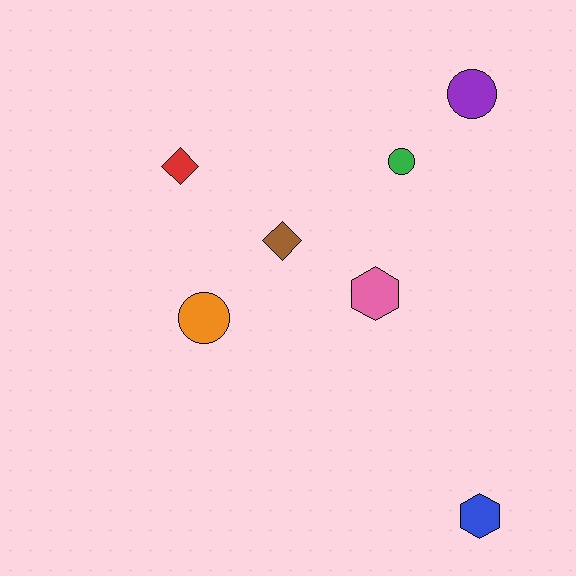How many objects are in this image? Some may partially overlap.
There are 7 objects.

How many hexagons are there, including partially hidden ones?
There are 2 hexagons.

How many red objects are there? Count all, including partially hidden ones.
There is 1 red object.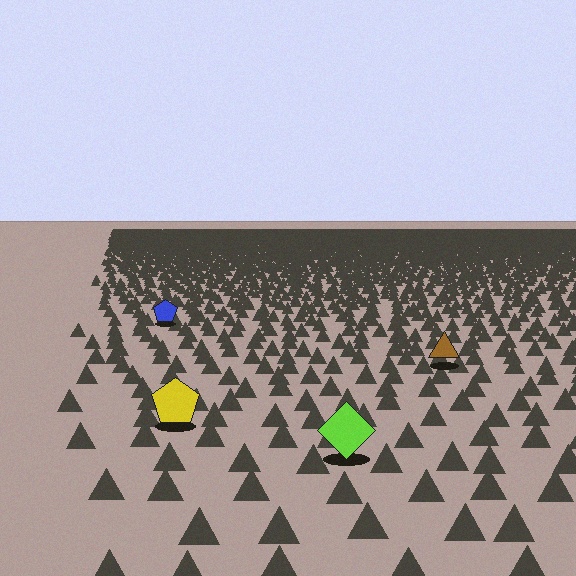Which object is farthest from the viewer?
The blue pentagon is farthest from the viewer. It appears smaller and the ground texture around it is denser.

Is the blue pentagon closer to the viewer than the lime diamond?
No. The lime diamond is closer — you can tell from the texture gradient: the ground texture is coarser near it.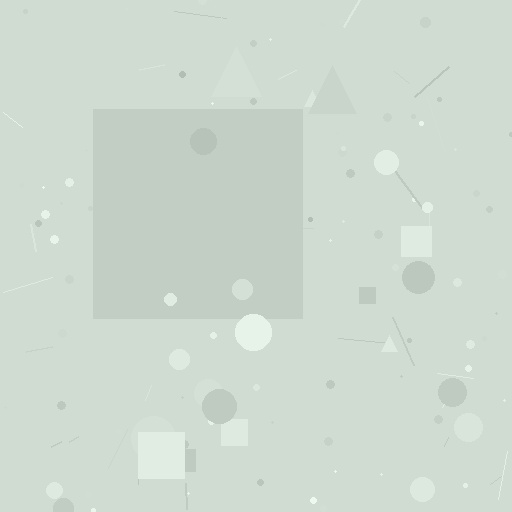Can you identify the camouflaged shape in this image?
The camouflaged shape is a square.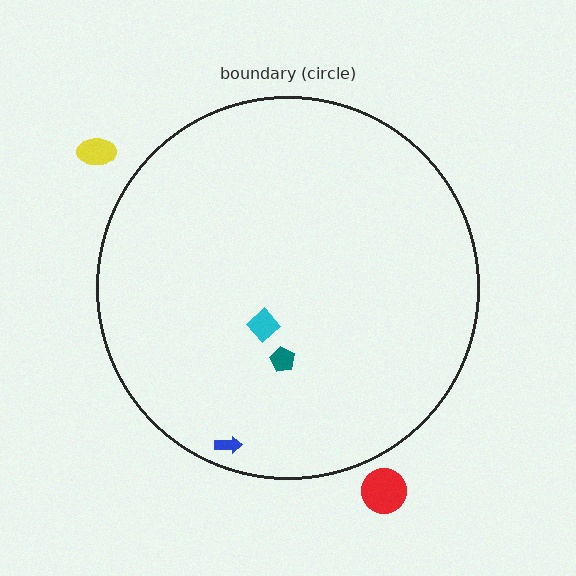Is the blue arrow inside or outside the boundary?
Inside.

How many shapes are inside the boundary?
3 inside, 2 outside.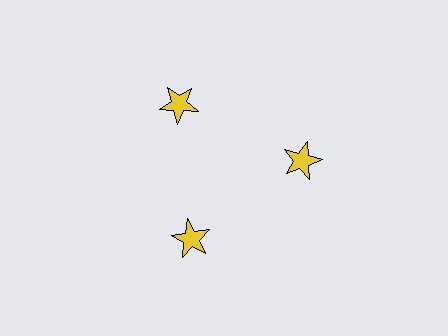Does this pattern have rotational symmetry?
Yes, this pattern has 3-fold rotational symmetry. It looks the same after rotating 120 degrees around the center.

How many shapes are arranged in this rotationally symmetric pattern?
There are 3 shapes, arranged in 3 groups of 1.